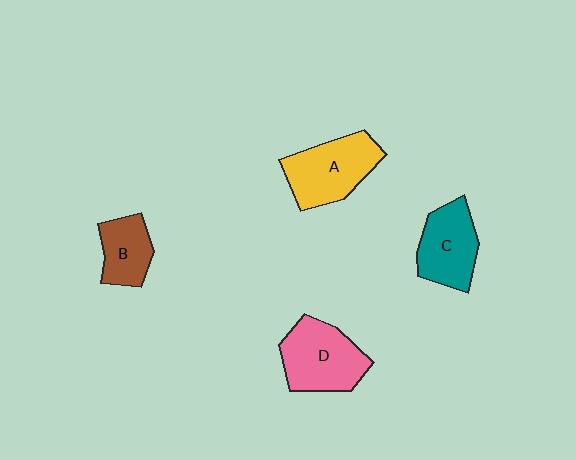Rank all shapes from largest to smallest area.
From largest to smallest: D (pink), A (yellow), C (teal), B (brown).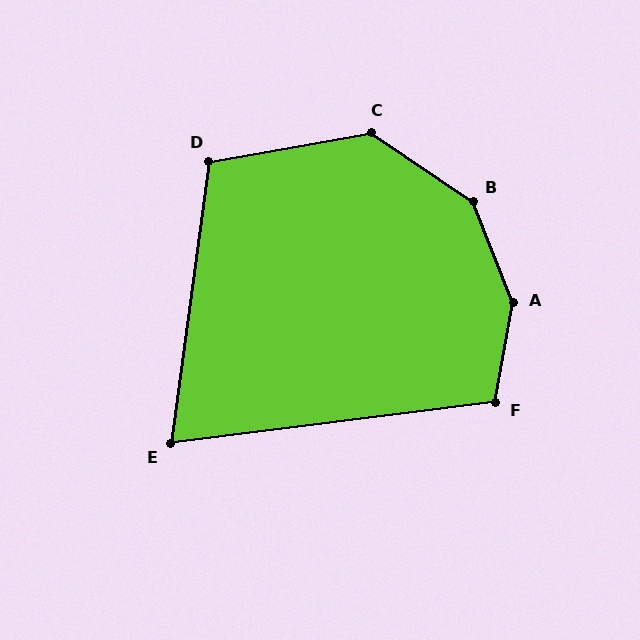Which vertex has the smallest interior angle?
E, at approximately 75 degrees.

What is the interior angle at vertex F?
Approximately 107 degrees (obtuse).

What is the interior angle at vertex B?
Approximately 145 degrees (obtuse).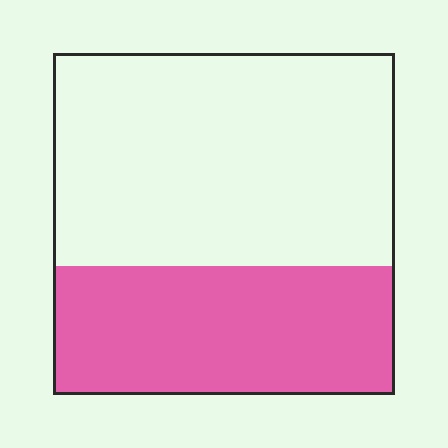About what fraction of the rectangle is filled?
About three eighths (3/8).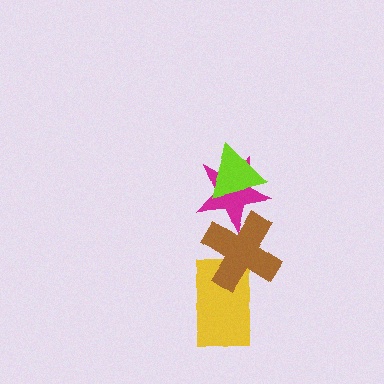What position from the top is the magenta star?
The magenta star is 2nd from the top.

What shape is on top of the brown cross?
The magenta star is on top of the brown cross.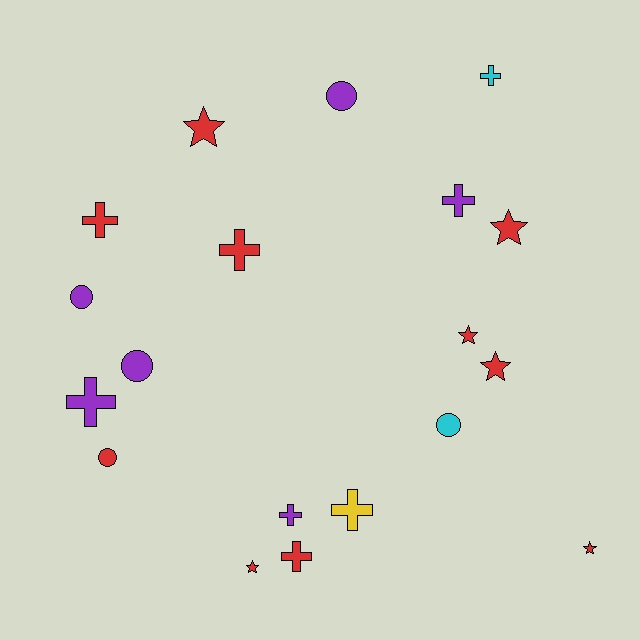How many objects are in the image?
There are 19 objects.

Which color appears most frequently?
Red, with 10 objects.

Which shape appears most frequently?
Cross, with 8 objects.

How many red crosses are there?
There are 3 red crosses.